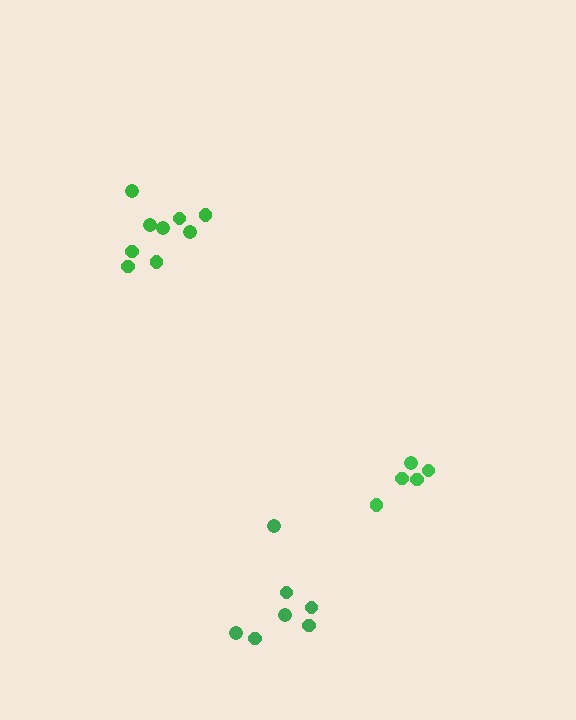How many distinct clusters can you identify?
There are 3 distinct clusters.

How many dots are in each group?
Group 1: 7 dots, Group 2: 9 dots, Group 3: 5 dots (21 total).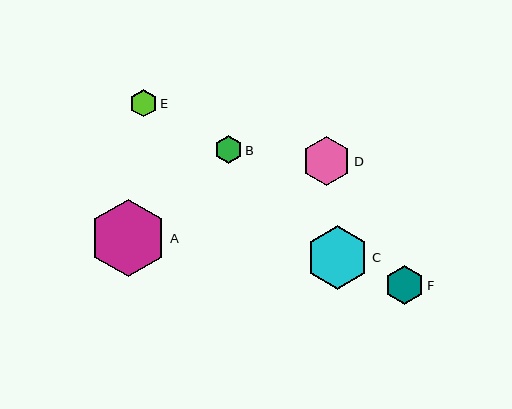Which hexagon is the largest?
Hexagon A is the largest with a size of approximately 78 pixels.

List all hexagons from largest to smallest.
From largest to smallest: A, C, D, F, B, E.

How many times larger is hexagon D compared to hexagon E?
Hexagon D is approximately 1.8 times the size of hexagon E.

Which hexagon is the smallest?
Hexagon E is the smallest with a size of approximately 27 pixels.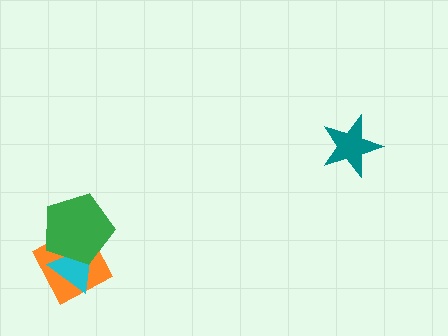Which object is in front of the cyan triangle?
The green pentagon is in front of the cyan triangle.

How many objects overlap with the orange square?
2 objects overlap with the orange square.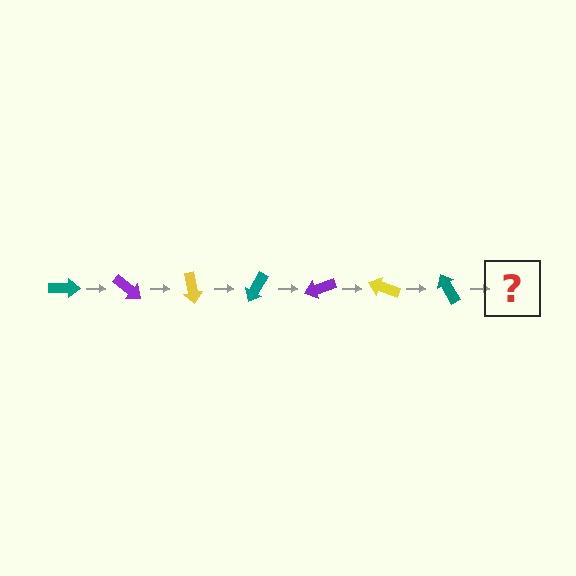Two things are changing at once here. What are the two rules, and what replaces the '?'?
The two rules are that it rotates 40 degrees each step and the color cycles through teal, purple, and yellow. The '?' should be a purple arrow, rotated 280 degrees from the start.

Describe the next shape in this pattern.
It should be a purple arrow, rotated 280 degrees from the start.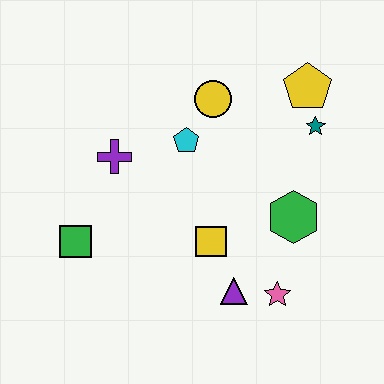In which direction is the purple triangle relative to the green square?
The purple triangle is to the right of the green square.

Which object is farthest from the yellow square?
The yellow pentagon is farthest from the yellow square.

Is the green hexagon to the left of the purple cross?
No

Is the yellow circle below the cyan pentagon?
No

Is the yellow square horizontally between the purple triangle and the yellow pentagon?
No